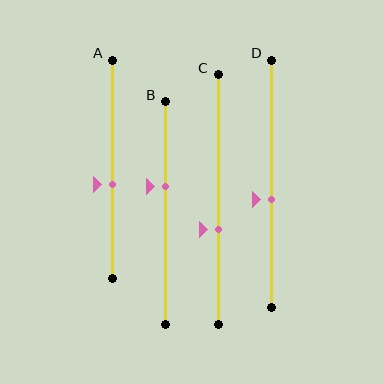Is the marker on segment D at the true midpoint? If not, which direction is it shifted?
No, the marker on segment D is shifted downward by about 6% of the segment length.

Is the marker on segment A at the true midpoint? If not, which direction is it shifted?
No, the marker on segment A is shifted downward by about 7% of the segment length.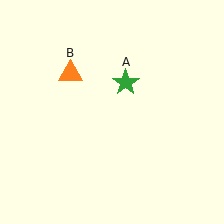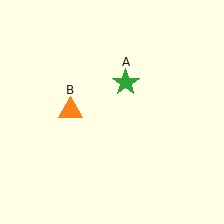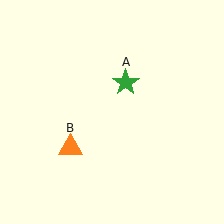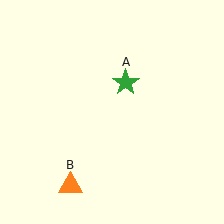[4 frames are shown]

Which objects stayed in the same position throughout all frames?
Green star (object A) remained stationary.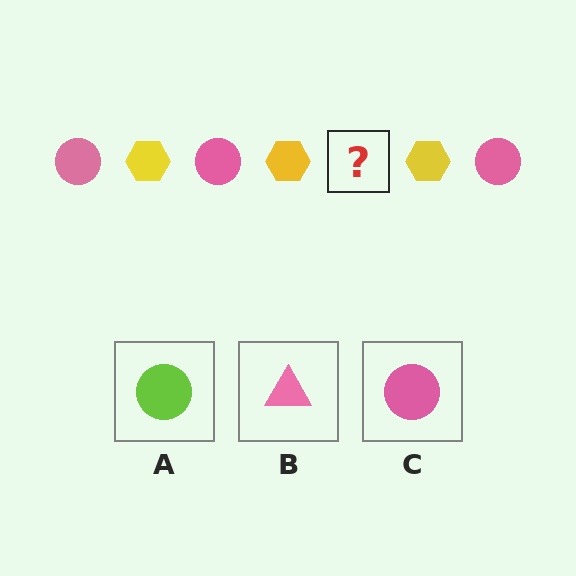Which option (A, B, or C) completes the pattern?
C.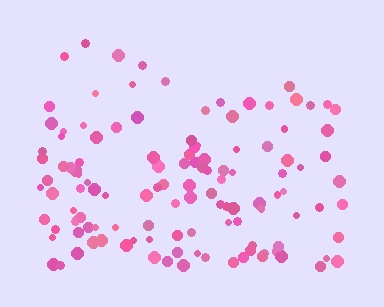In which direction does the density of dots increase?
From top to bottom, with the bottom side densest.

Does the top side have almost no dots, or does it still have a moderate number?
Still a moderate number, just noticeably fewer than the bottom.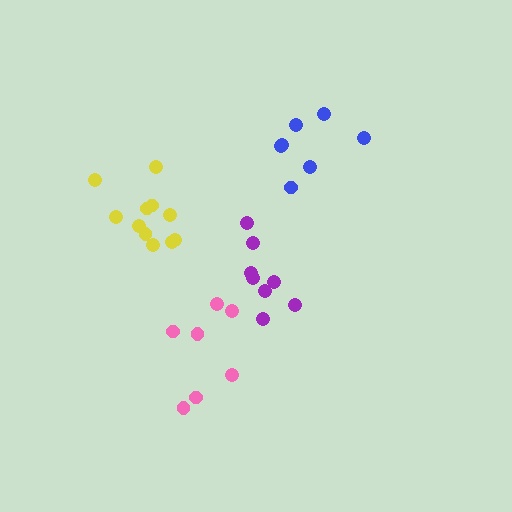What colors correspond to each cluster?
The clusters are colored: pink, purple, yellow, blue.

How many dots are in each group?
Group 1: 7 dots, Group 2: 8 dots, Group 3: 11 dots, Group 4: 7 dots (33 total).